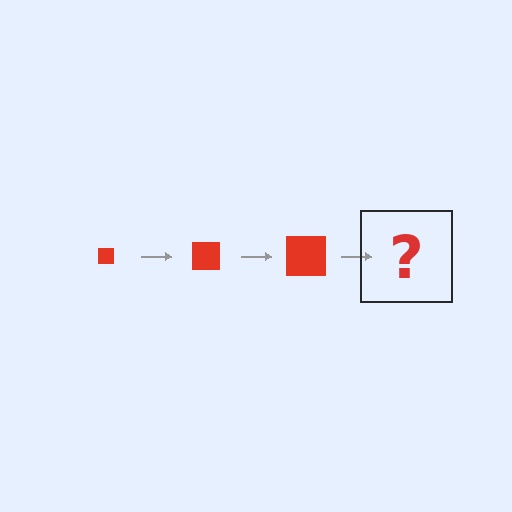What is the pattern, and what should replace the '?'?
The pattern is that the square gets progressively larger each step. The '?' should be a red square, larger than the previous one.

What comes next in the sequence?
The next element should be a red square, larger than the previous one.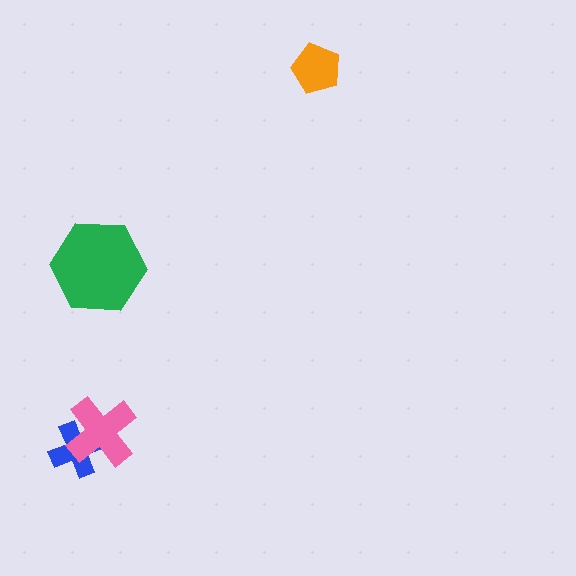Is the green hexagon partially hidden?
No, no other shape covers it.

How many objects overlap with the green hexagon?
0 objects overlap with the green hexagon.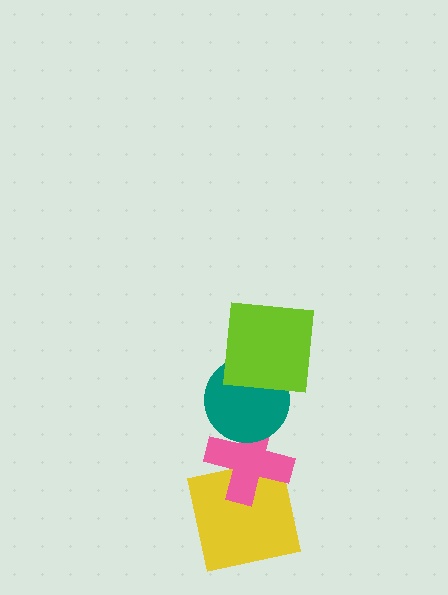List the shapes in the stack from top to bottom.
From top to bottom: the lime square, the teal circle, the pink cross, the yellow square.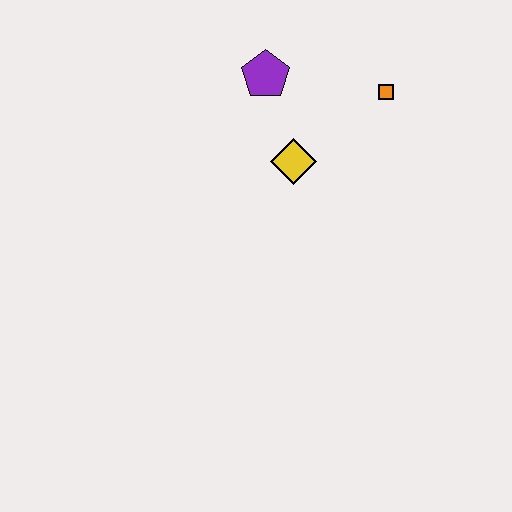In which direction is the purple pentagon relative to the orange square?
The purple pentagon is to the left of the orange square.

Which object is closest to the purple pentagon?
The yellow diamond is closest to the purple pentagon.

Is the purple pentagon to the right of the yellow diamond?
No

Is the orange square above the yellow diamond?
Yes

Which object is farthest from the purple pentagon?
The orange square is farthest from the purple pentagon.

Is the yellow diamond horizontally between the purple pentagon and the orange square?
Yes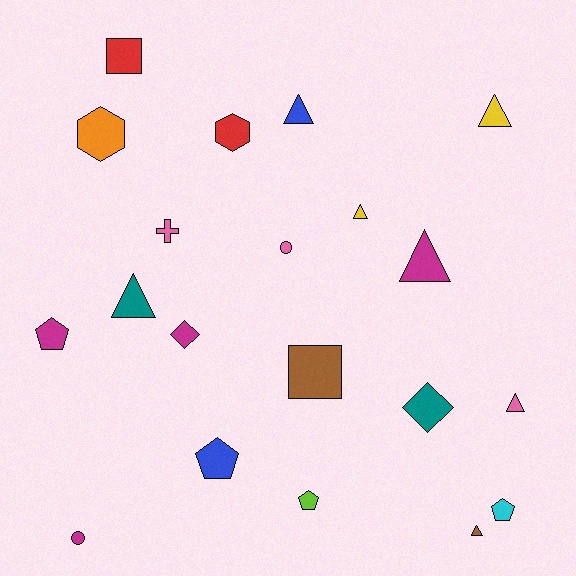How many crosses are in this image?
There is 1 cross.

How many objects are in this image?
There are 20 objects.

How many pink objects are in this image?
There are 3 pink objects.